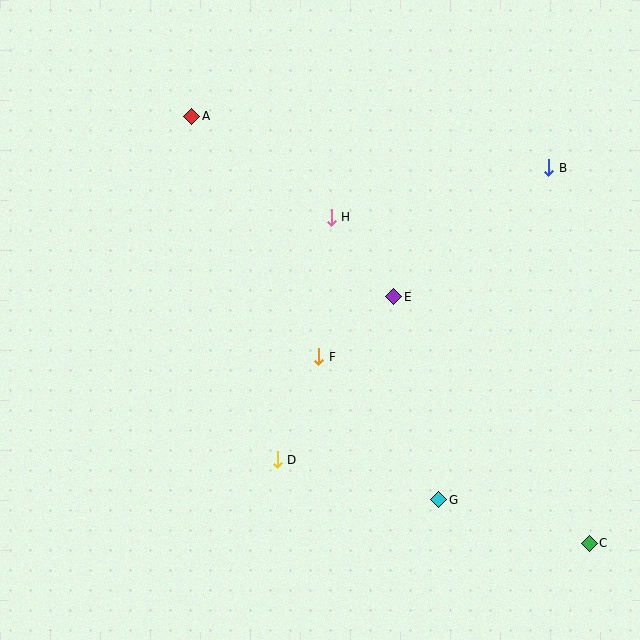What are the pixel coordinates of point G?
Point G is at (439, 500).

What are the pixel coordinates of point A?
Point A is at (192, 116).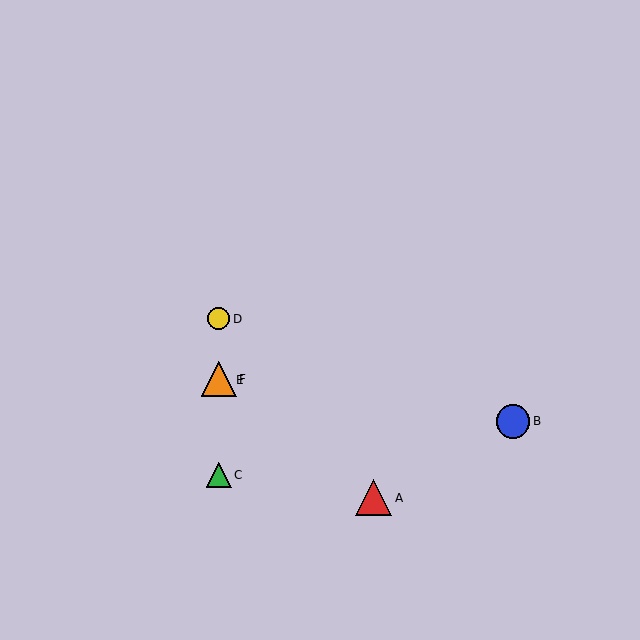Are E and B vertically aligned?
No, E is at x≈219 and B is at x≈513.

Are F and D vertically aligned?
Yes, both are at x≈219.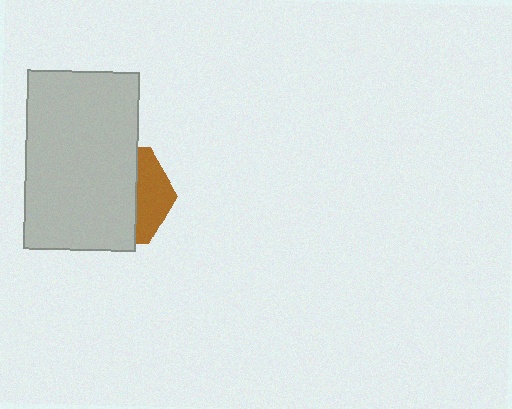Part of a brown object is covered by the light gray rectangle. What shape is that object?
It is a hexagon.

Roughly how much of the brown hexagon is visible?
A small part of it is visible (roughly 31%).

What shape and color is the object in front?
The object in front is a light gray rectangle.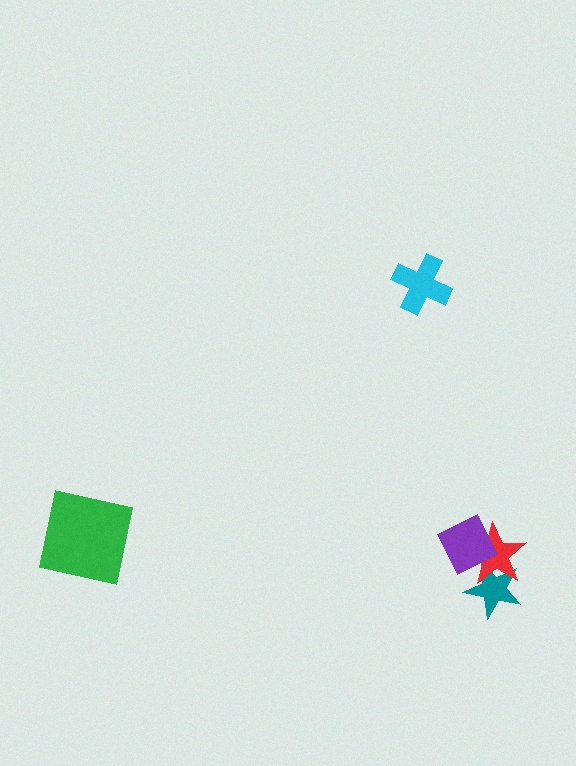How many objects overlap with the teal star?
2 objects overlap with the teal star.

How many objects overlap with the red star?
2 objects overlap with the red star.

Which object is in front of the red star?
The purple diamond is in front of the red star.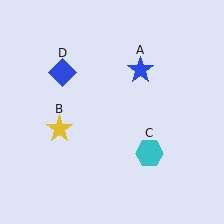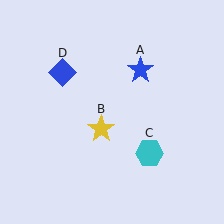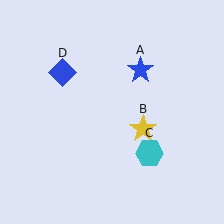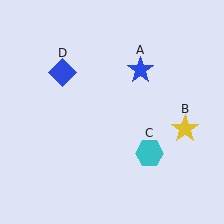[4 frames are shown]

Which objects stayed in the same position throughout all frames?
Blue star (object A) and cyan hexagon (object C) and blue diamond (object D) remained stationary.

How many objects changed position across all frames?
1 object changed position: yellow star (object B).